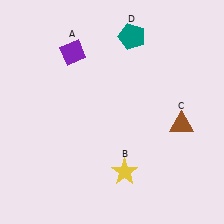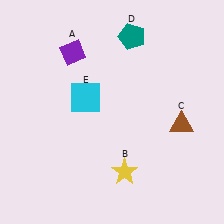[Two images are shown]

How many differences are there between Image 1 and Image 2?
There is 1 difference between the two images.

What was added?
A cyan square (E) was added in Image 2.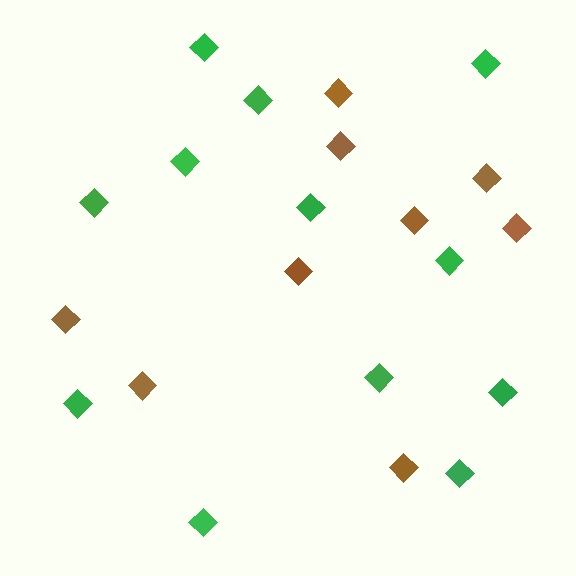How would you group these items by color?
There are 2 groups: one group of brown diamonds (9) and one group of green diamonds (12).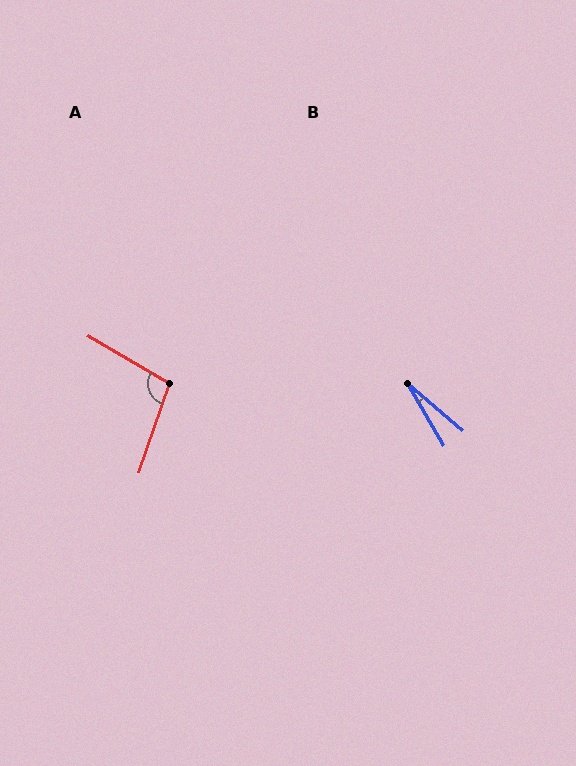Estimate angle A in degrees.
Approximately 101 degrees.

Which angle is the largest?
A, at approximately 101 degrees.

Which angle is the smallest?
B, at approximately 19 degrees.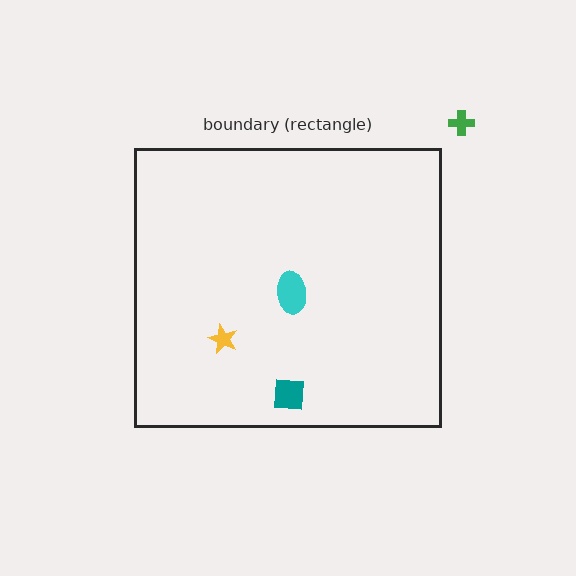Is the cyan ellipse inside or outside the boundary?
Inside.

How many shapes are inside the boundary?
3 inside, 1 outside.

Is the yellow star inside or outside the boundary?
Inside.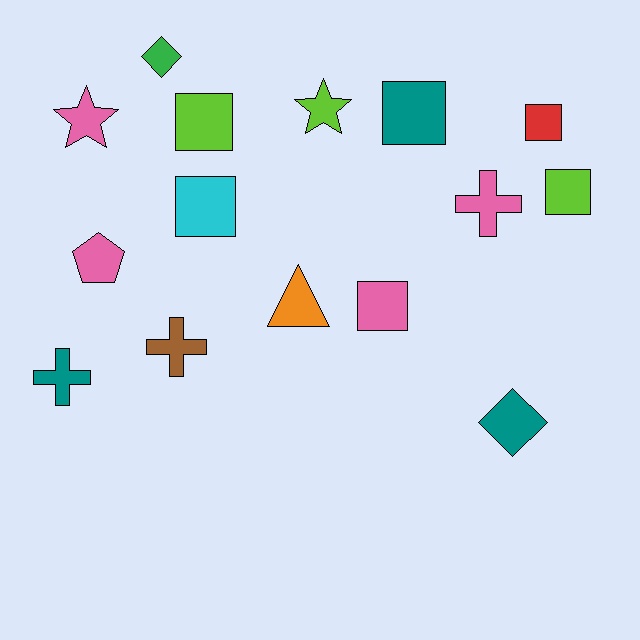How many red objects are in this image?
There is 1 red object.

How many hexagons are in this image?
There are no hexagons.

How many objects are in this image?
There are 15 objects.